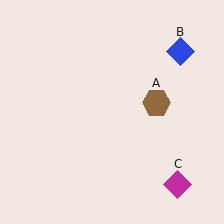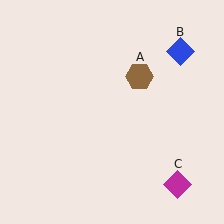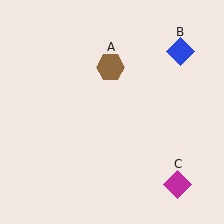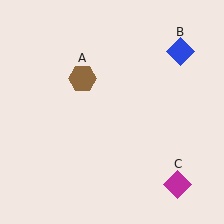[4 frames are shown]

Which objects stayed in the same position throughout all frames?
Blue diamond (object B) and magenta diamond (object C) remained stationary.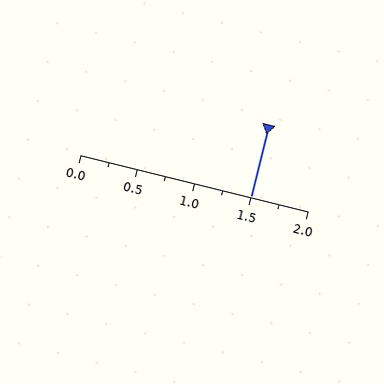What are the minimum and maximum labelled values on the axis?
The axis runs from 0.0 to 2.0.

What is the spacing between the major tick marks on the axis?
The major ticks are spaced 0.5 apart.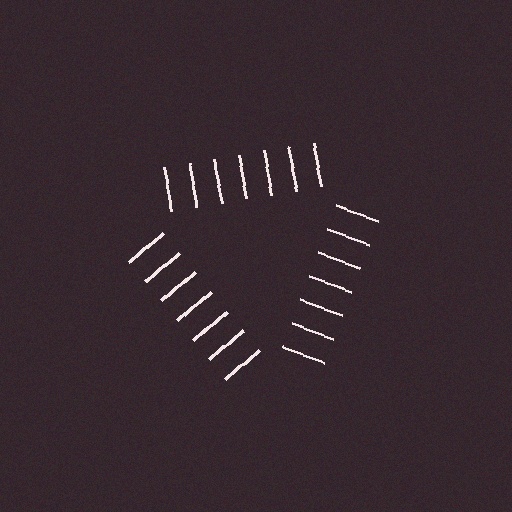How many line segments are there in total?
21 — 7 along each of the 3 edges.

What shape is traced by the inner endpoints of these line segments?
An illusory triangle — the line segments terminate on its edges but no continuous stroke is drawn.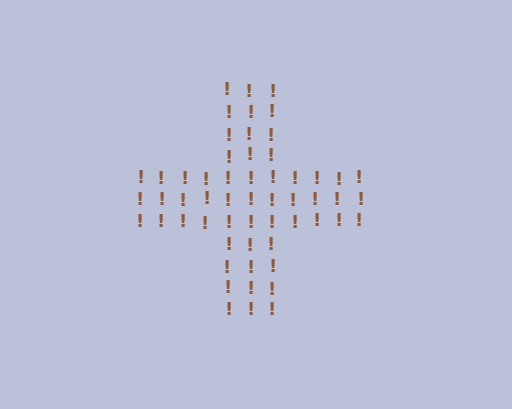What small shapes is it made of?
It is made of small exclamation marks.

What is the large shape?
The large shape is a cross.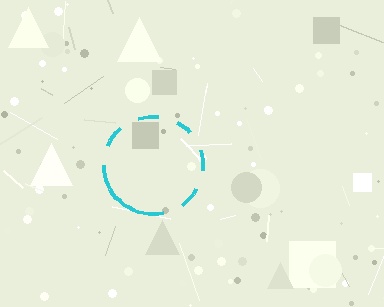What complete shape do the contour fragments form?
The contour fragments form a circle.